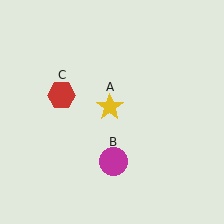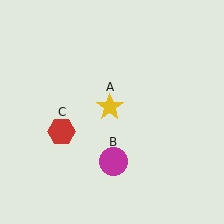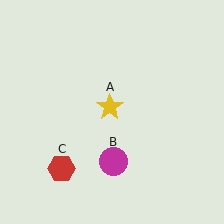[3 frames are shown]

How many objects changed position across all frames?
1 object changed position: red hexagon (object C).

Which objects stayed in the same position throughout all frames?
Yellow star (object A) and magenta circle (object B) remained stationary.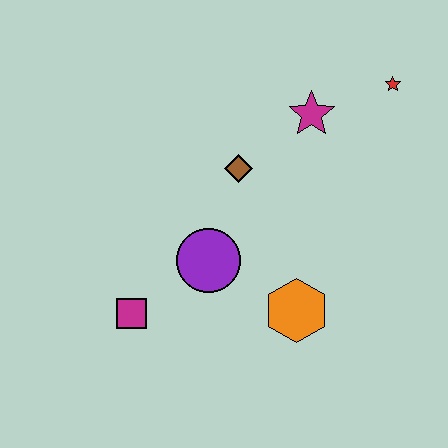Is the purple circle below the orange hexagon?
No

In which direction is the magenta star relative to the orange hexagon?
The magenta star is above the orange hexagon.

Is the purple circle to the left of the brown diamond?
Yes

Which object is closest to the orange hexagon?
The purple circle is closest to the orange hexagon.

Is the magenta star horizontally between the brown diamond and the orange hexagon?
No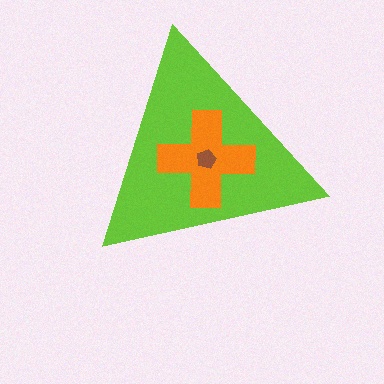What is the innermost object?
The brown pentagon.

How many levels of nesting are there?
3.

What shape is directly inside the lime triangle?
The orange cross.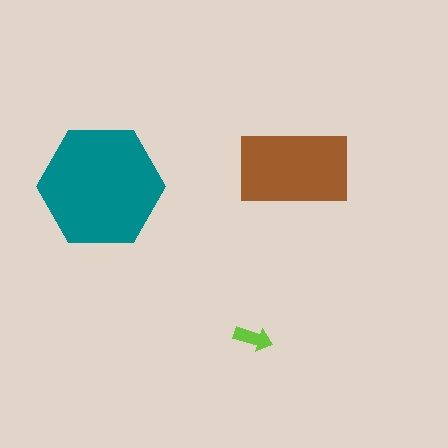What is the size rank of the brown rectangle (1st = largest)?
2nd.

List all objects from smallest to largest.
The lime arrow, the brown rectangle, the teal hexagon.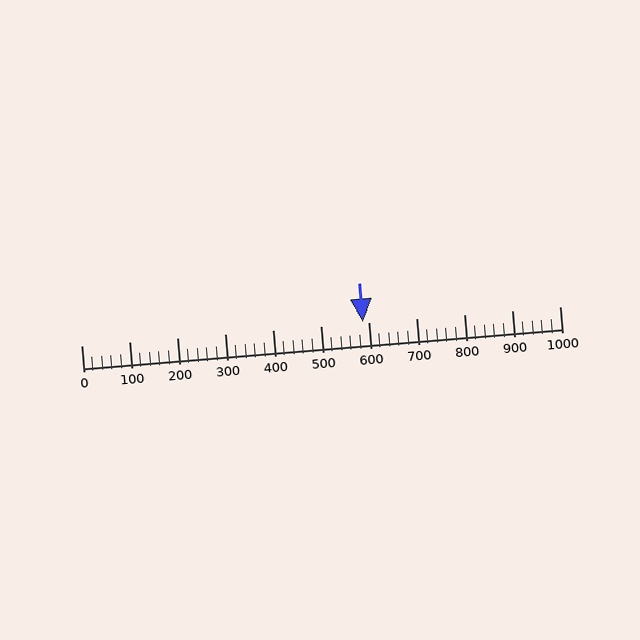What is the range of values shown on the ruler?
The ruler shows values from 0 to 1000.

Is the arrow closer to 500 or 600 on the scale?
The arrow is closer to 600.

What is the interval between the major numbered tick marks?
The major tick marks are spaced 100 units apart.